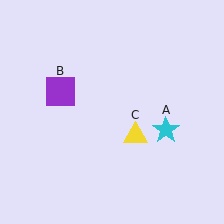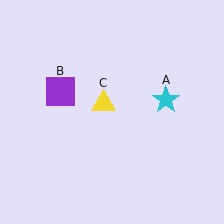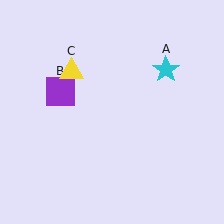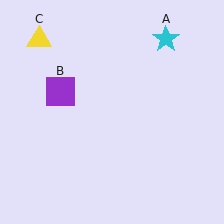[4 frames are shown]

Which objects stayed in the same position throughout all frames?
Purple square (object B) remained stationary.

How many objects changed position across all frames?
2 objects changed position: cyan star (object A), yellow triangle (object C).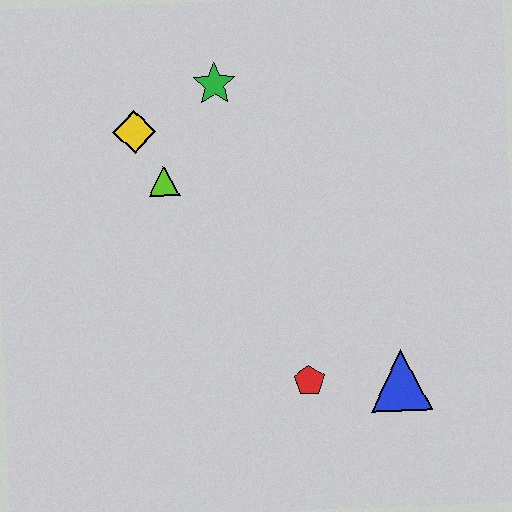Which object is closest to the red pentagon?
The blue triangle is closest to the red pentagon.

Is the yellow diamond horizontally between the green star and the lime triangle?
No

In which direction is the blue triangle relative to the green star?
The blue triangle is below the green star.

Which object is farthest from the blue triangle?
The yellow diamond is farthest from the blue triangle.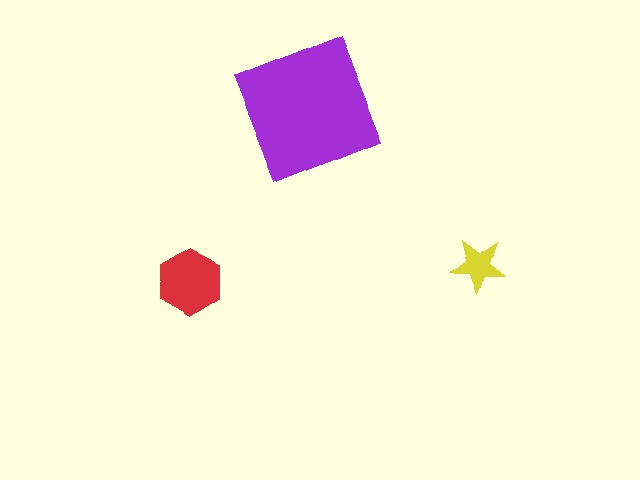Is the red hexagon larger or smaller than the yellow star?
Larger.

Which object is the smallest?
The yellow star.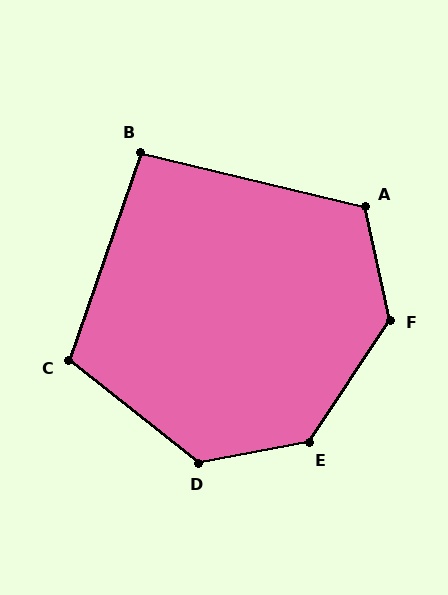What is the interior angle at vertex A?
Approximately 116 degrees (obtuse).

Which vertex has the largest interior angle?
E, at approximately 135 degrees.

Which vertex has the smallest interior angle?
B, at approximately 95 degrees.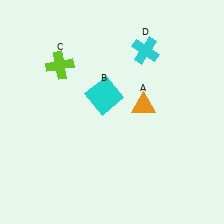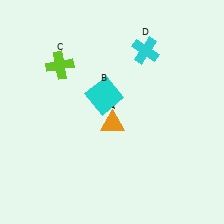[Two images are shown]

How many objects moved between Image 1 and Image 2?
1 object moved between the two images.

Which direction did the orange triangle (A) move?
The orange triangle (A) moved left.